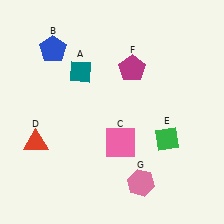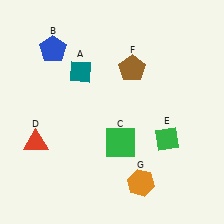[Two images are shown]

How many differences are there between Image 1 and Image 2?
There are 3 differences between the two images.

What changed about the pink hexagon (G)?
In Image 1, G is pink. In Image 2, it changed to orange.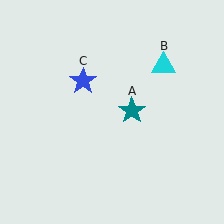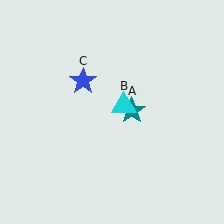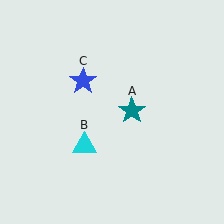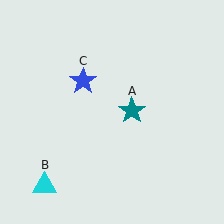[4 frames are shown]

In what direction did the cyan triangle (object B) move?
The cyan triangle (object B) moved down and to the left.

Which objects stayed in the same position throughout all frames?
Teal star (object A) and blue star (object C) remained stationary.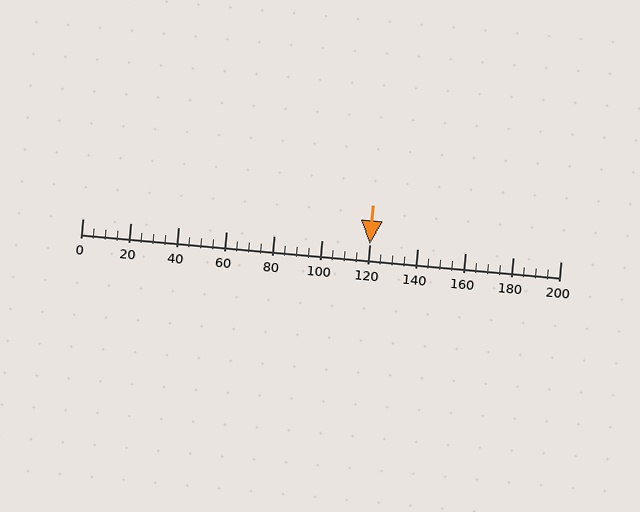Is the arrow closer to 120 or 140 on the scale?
The arrow is closer to 120.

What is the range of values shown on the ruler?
The ruler shows values from 0 to 200.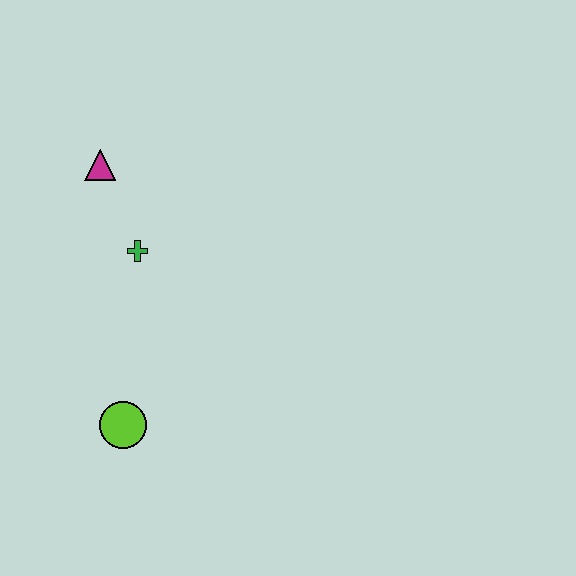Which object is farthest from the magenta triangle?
The lime circle is farthest from the magenta triangle.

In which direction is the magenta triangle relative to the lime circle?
The magenta triangle is above the lime circle.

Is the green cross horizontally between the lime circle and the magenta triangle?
No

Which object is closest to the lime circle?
The green cross is closest to the lime circle.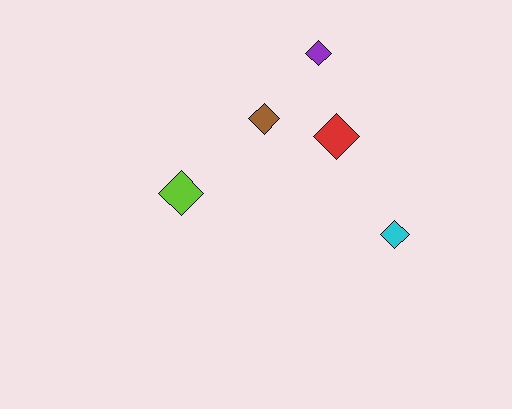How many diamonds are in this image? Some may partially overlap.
There are 5 diamonds.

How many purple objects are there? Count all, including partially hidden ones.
There is 1 purple object.